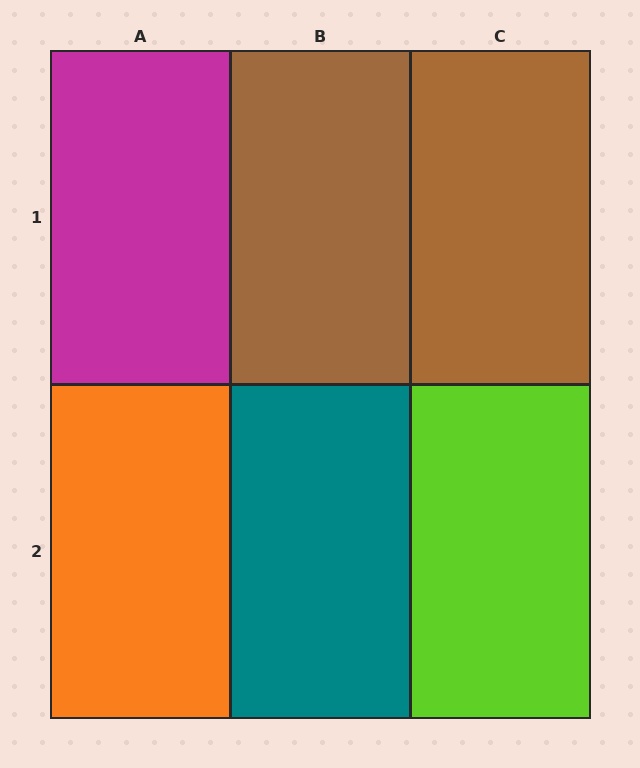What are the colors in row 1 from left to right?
Magenta, brown, brown.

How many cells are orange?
1 cell is orange.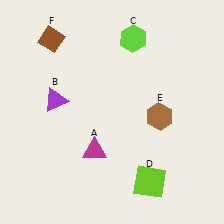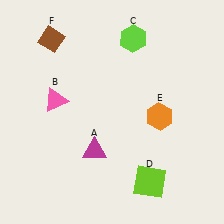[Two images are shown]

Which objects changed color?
B changed from purple to pink. E changed from brown to orange.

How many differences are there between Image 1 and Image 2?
There are 2 differences between the two images.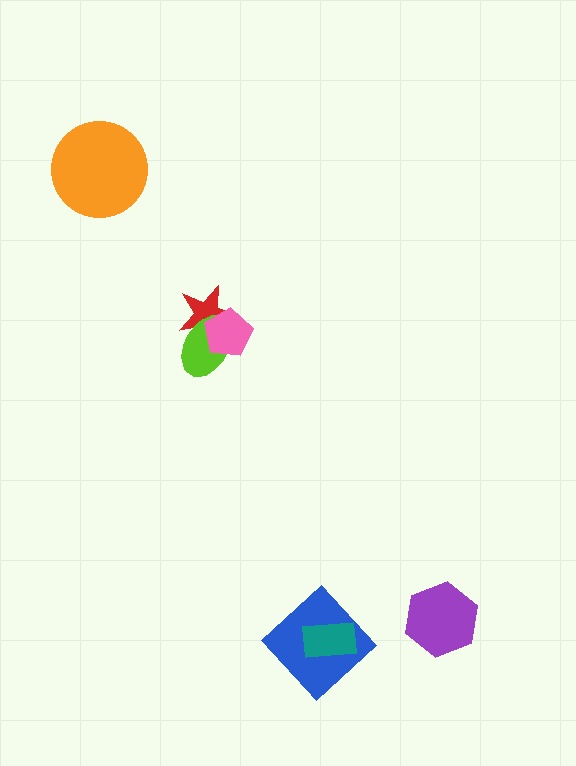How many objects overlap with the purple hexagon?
0 objects overlap with the purple hexagon.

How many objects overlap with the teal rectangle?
1 object overlaps with the teal rectangle.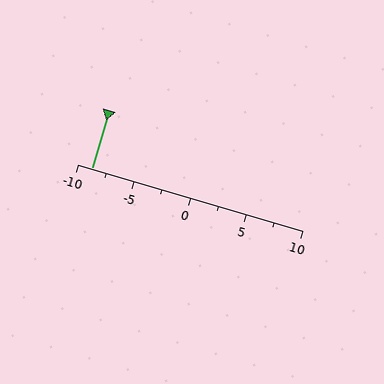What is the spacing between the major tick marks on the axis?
The major ticks are spaced 5 apart.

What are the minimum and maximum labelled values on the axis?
The axis runs from -10 to 10.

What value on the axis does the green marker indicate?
The marker indicates approximately -8.8.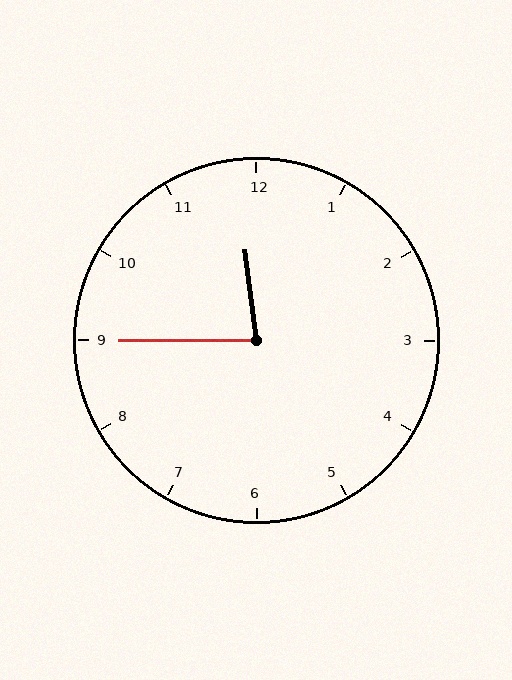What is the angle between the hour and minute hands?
Approximately 82 degrees.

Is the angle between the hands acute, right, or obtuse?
It is acute.